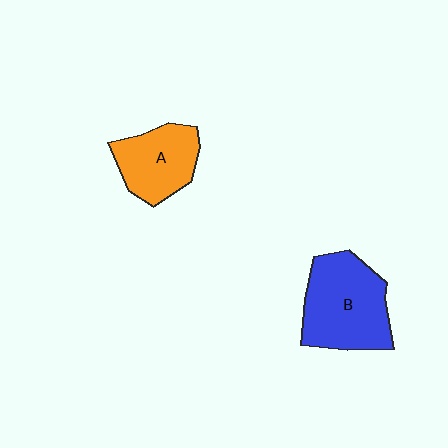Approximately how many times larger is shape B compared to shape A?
Approximately 1.4 times.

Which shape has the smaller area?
Shape A (orange).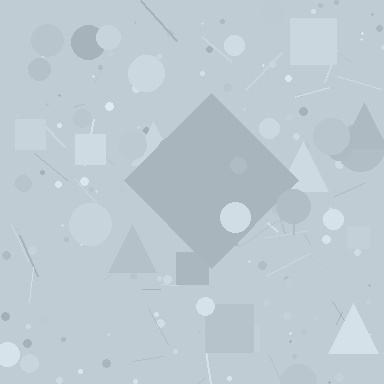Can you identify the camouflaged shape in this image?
The camouflaged shape is a diamond.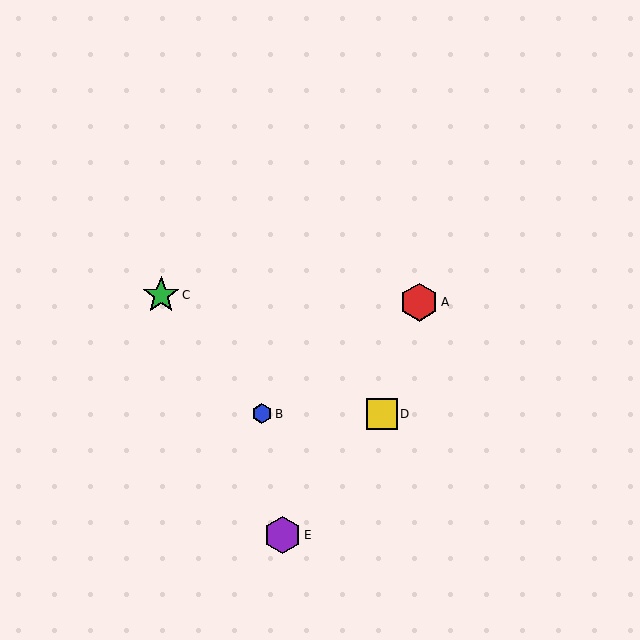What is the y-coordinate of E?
Object E is at y≈535.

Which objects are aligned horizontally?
Objects B, D are aligned horizontally.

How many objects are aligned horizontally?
2 objects (B, D) are aligned horizontally.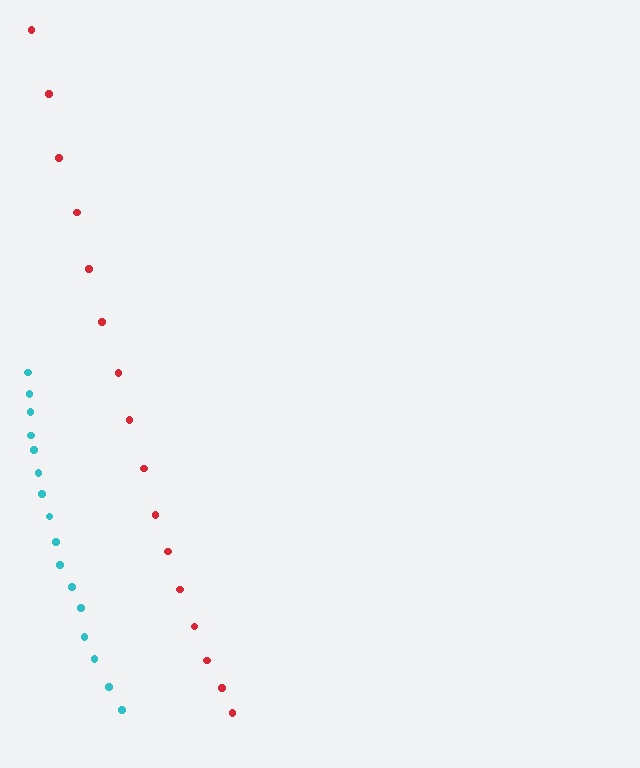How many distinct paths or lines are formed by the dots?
There are 2 distinct paths.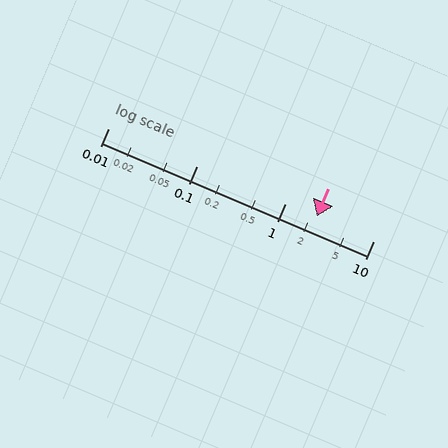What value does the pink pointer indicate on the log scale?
The pointer indicates approximately 2.3.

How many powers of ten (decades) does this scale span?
The scale spans 3 decades, from 0.01 to 10.